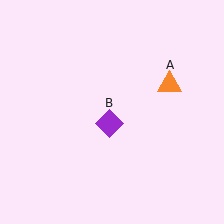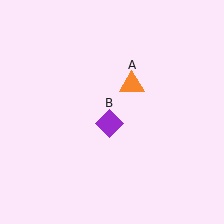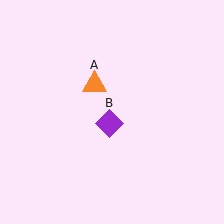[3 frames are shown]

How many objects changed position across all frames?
1 object changed position: orange triangle (object A).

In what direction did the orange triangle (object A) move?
The orange triangle (object A) moved left.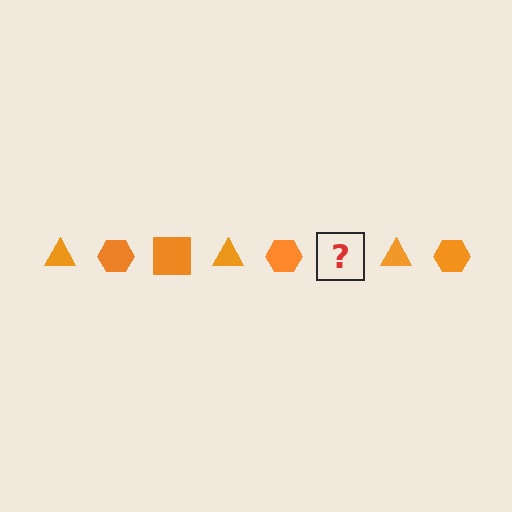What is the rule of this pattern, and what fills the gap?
The rule is that the pattern cycles through triangle, hexagon, square shapes in orange. The gap should be filled with an orange square.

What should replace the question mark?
The question mark should be replaced with an orange square.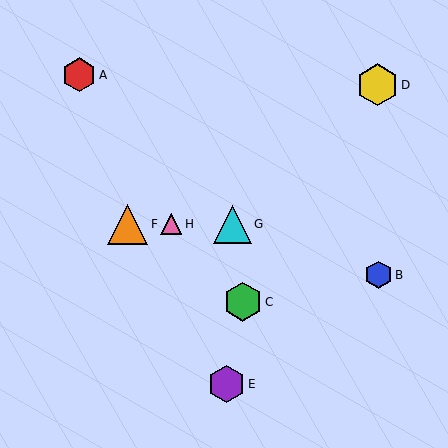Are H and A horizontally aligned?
No, H is at y≈224 and A is at y≈75.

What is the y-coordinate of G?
Object G is at y≈224.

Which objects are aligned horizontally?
Objects F, G, H are aligned horizontally.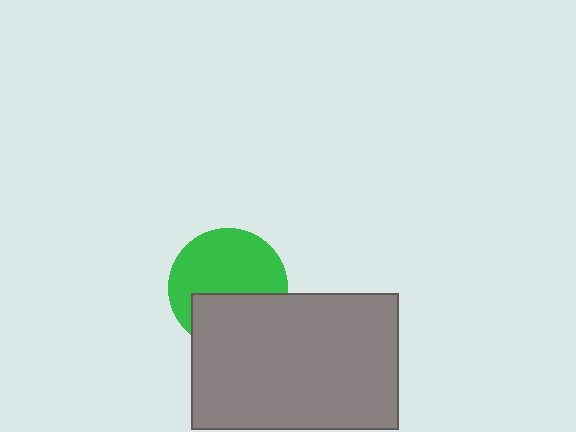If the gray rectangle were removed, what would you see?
You would see the complete green circle.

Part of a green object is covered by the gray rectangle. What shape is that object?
It is a circle.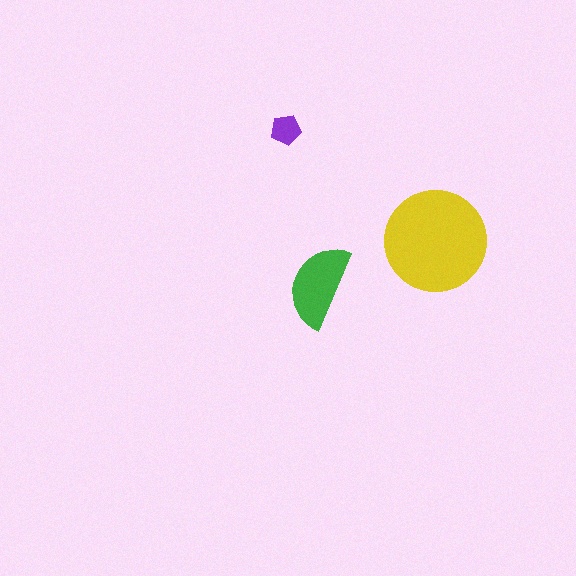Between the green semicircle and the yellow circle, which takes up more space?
The yellow circle.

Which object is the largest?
The yellow circle.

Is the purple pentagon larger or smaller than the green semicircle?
Smaller.